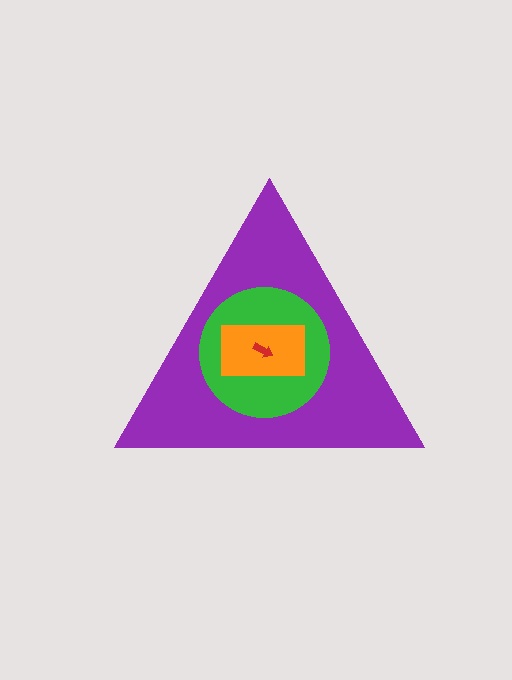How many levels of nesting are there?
4.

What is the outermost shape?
The purple triangle.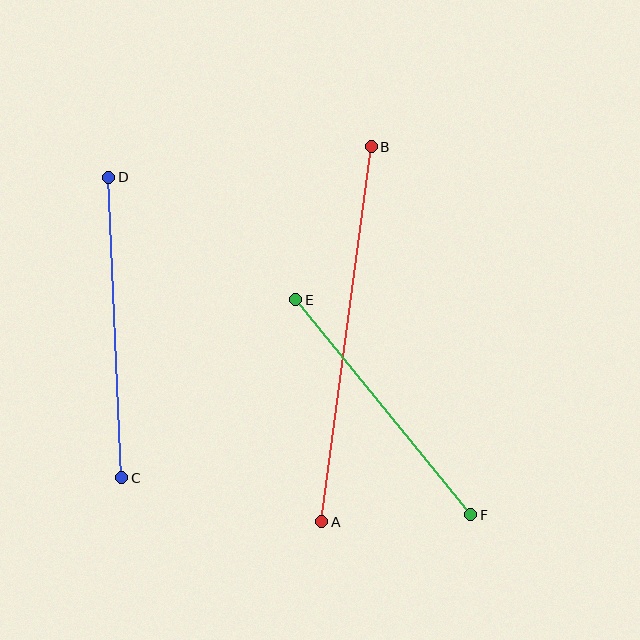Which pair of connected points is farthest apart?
Points A and B are farthest apart.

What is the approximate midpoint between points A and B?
The midpoint is at approximately (346, 334) pixels.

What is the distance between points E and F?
The distance is approximately 277 pixels.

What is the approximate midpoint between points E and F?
The midpoint is at approximately (383, 407) pixels.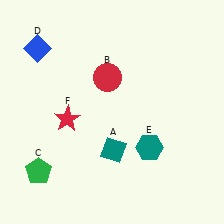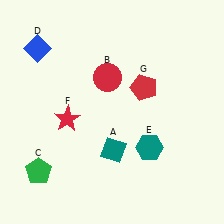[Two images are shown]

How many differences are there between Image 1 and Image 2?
There is 1 difference between the two images.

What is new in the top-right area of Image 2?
A red pentagon (G) was added in the top-right area of Image 2.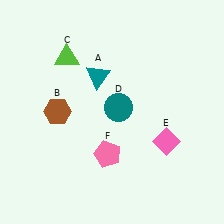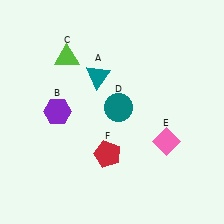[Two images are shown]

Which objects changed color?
B changed from brown to purple. F changed from pink to red.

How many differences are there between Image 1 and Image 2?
There are 2 differences between the two images.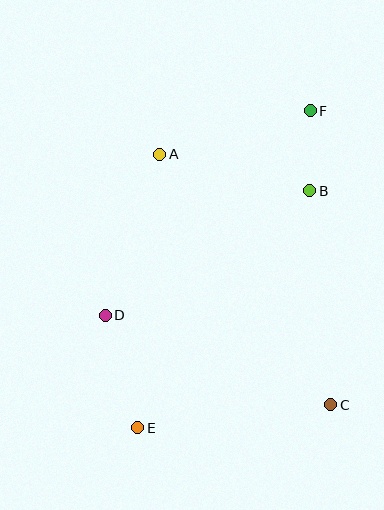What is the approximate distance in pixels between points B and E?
The distance between B and E is approximately 293 pixels.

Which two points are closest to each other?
Points B and F are closest to each other.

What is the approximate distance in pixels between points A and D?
The distance between A and D is approximately 170 pixels.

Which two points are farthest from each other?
Points E and F are farthest from each other.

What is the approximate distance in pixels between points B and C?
The distance between B and C is approximately 215 pixels.